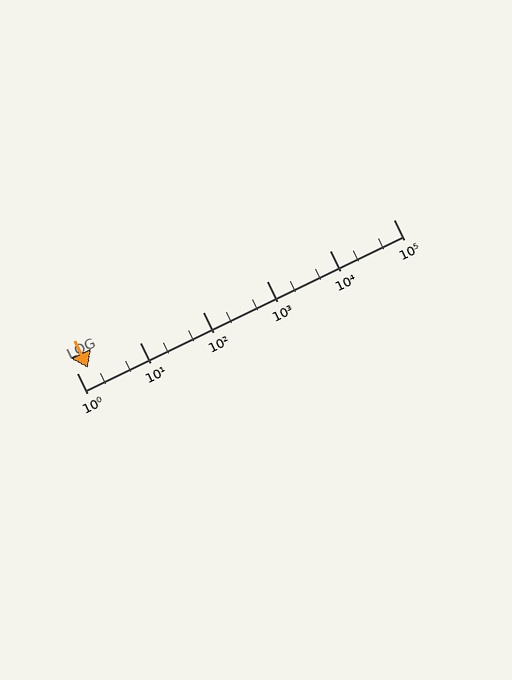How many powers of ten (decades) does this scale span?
The scale spans 5 decades, from 1 to 100000.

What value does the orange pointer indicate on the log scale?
The pointer indicates approximately 1.5.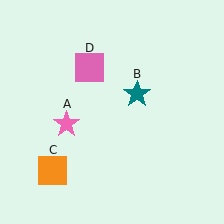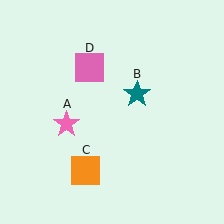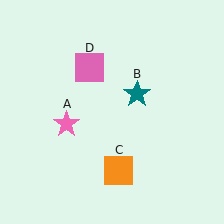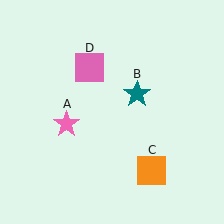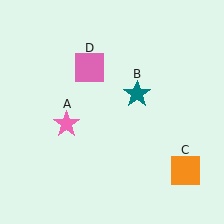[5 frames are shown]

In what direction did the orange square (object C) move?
The orange square (object C) moved right.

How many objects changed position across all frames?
1 object changed position: orange square (object C).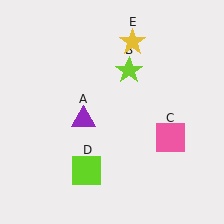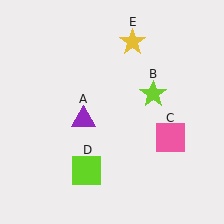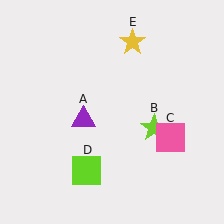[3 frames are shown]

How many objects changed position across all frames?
1 object changed position: lime star (object B).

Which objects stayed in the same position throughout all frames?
Purple triangle (object A) and pink square (object C) and lime square (object D) and yellow star (object E) remained stationary.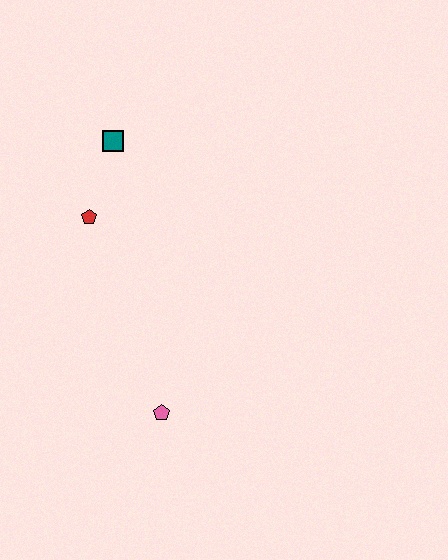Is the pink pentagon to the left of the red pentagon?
No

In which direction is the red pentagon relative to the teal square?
The red pentagon is below the teal square.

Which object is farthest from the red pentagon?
The pink pentagon is farthest from the red pentagon.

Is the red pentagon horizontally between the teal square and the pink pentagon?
No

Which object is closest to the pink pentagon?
The red pentagon is closest to the pink pentagon.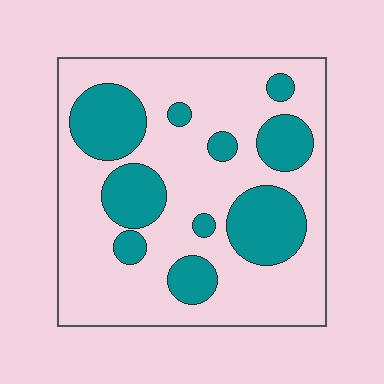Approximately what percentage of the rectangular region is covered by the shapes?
Approximately 30%.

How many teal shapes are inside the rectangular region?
10.